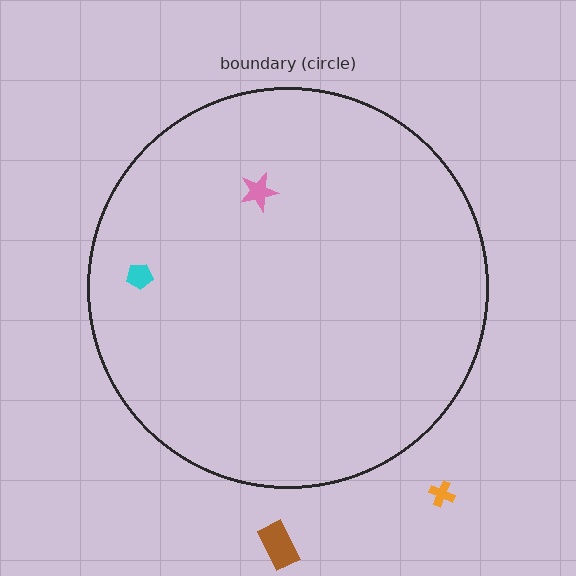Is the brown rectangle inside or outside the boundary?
Outside.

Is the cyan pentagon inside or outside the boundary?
Inside.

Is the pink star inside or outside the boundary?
Inside.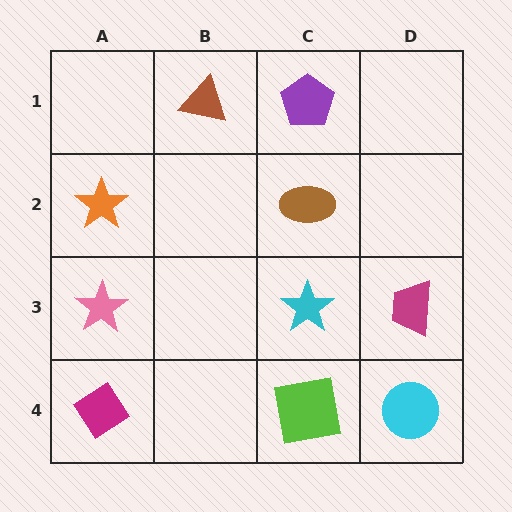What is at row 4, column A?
A magenta diamond.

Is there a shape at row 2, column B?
No, that cell is empty.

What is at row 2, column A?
An orange star.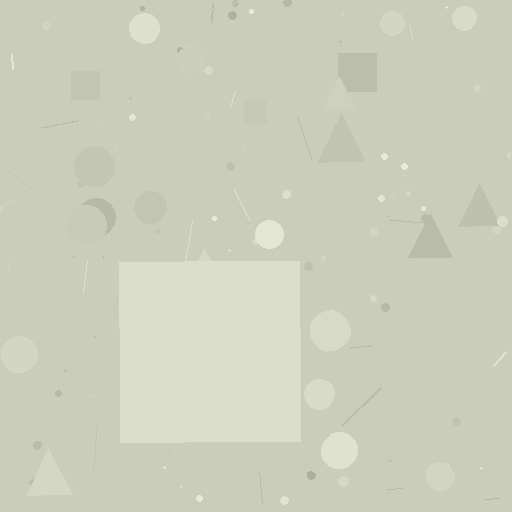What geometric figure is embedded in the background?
A square is embedded in the background.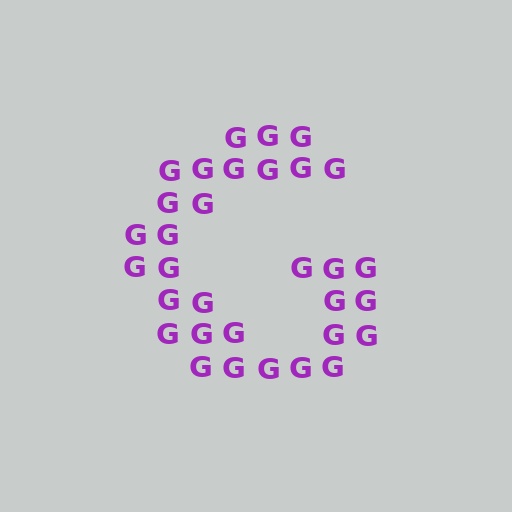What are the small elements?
The small elements are letter G's.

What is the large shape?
The large shape is the letter G.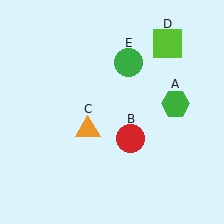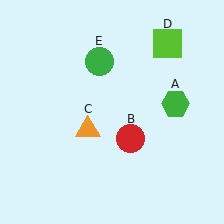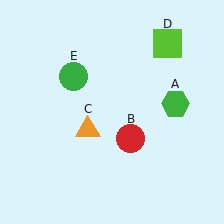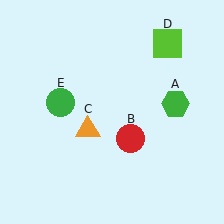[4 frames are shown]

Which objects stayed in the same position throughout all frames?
Green hexagon (object A) and red circle (object B) and orange triangle (object C) and lime square (object D) remained stationary.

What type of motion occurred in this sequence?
The green circle (object E) rotated counterclockwise around the center of the scene.